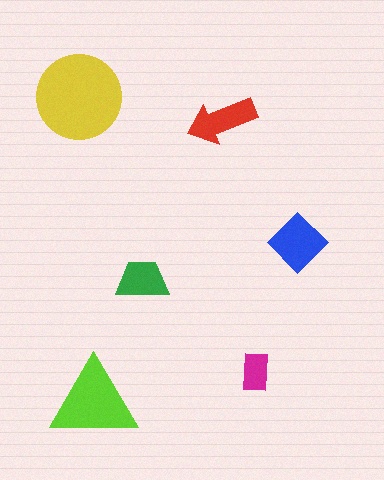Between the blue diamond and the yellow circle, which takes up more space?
The yellow circle.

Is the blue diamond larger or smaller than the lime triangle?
Smaller.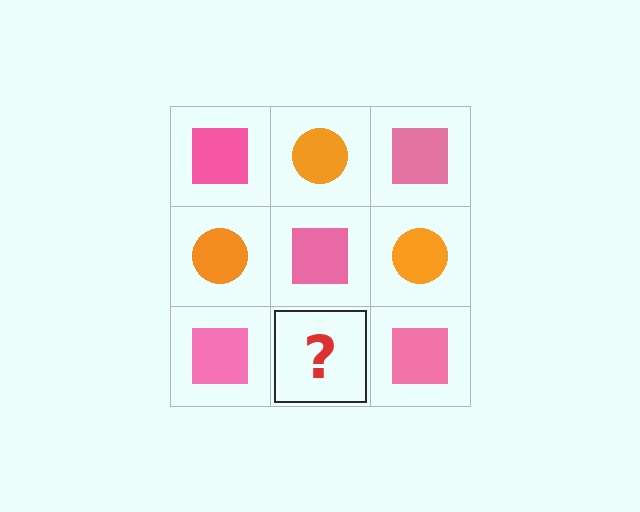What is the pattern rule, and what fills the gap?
The rule is that it alternates pink square and orange circle in a checkerboard pattern. The gap should be filled with an orange circle.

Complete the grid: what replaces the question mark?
The question mark should be replaced with an orange circle.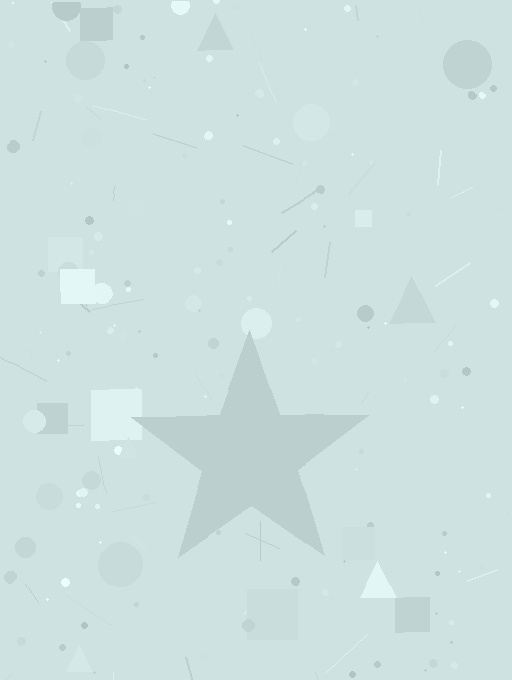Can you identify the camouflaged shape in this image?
The camouflaged shape is a star.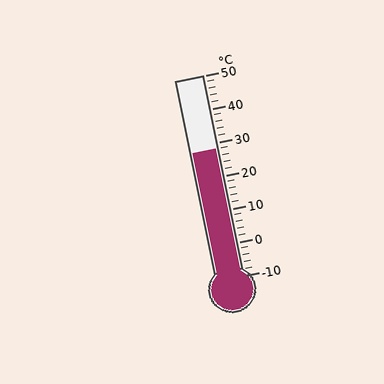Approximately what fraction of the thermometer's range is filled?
The thermometer is filled to approximately 65% of its range.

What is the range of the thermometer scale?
The thermometer scale ranges from -10°C to 50°C.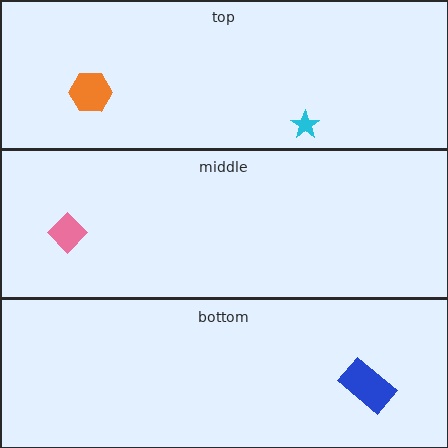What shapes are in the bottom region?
The blue rectangle.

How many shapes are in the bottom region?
1.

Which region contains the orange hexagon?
The top region.